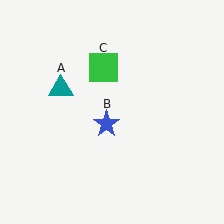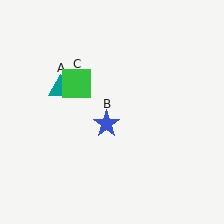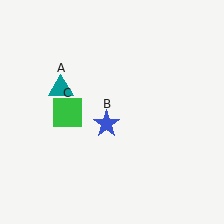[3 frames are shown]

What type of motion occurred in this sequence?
The green square (object C) rotated counterclockwise around the center of the scene.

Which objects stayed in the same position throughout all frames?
Teal triangle (object A) and blue star (object B) remained stationary.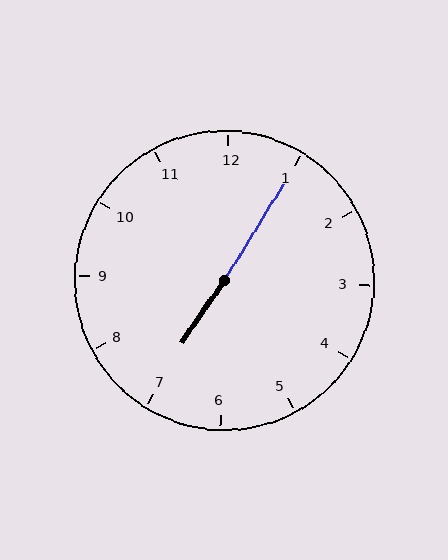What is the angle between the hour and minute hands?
Approximately 178 degrees.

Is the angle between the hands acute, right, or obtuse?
It is obtuse.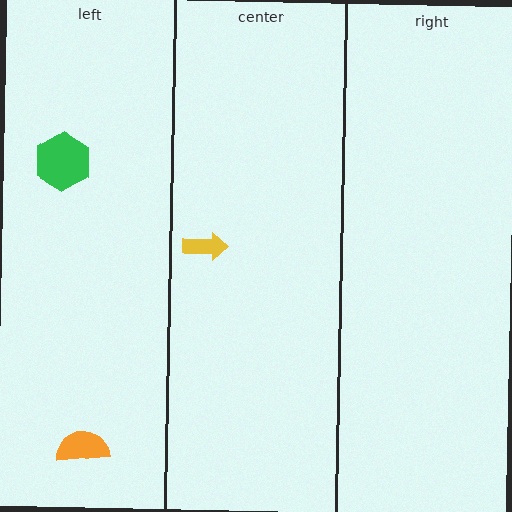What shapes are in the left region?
The orange semicircle, the green hexagon.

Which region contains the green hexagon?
The left region.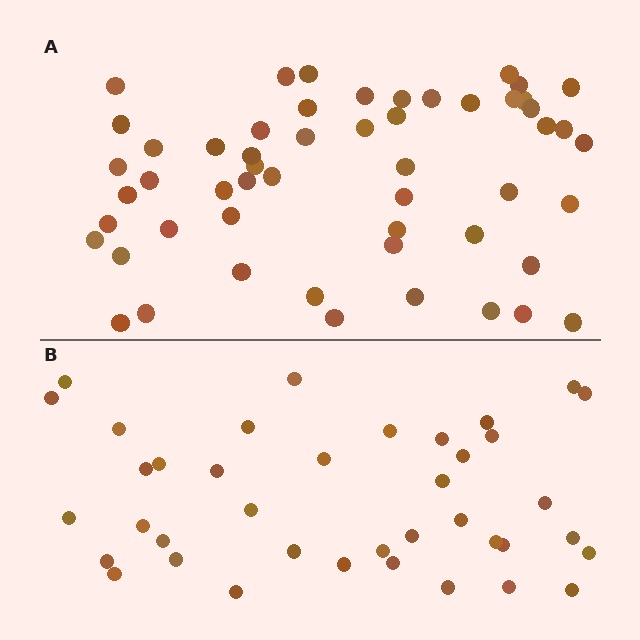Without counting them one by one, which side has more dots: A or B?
Region A (the top region) has more dots.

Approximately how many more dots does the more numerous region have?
Region A has approximately 15 more dots than region B.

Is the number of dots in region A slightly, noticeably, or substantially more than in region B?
Region A has noticeably more, but not dramatically so. The ratio is roughly 1.4 to 1.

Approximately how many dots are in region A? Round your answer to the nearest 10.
About 50 dots. (The exact count is 54, which rounds to 50.)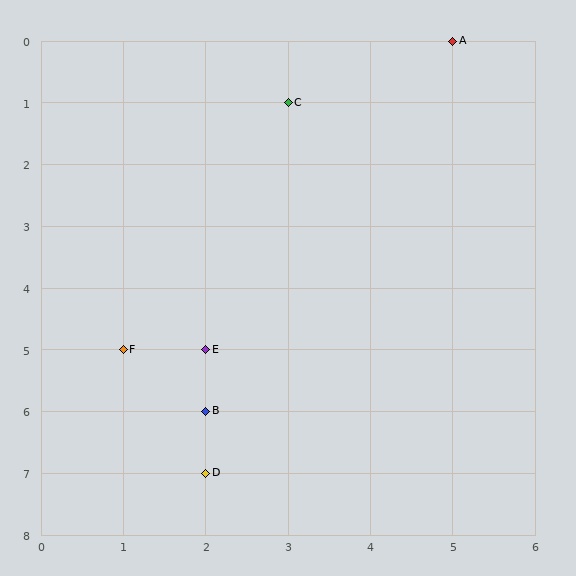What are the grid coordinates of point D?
Point D is at grid coordinates (2, 7).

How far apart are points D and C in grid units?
Points D and C are 1 column and 6 rows apart (about 6.1 grid units diagonally).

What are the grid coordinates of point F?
Point F is at grid coordinates (1, 5).